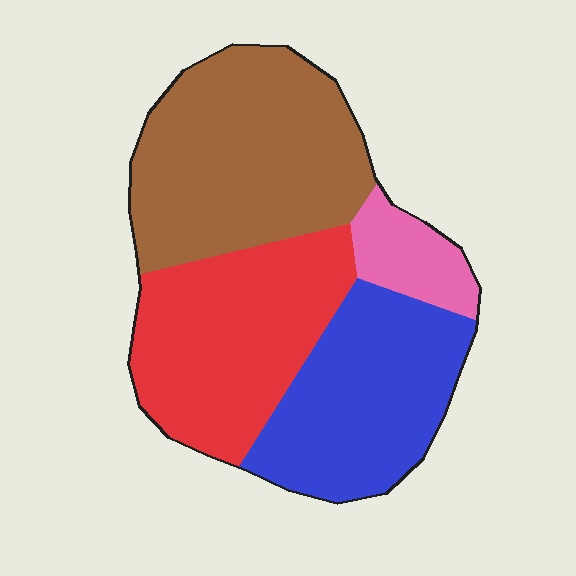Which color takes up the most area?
Brown, at roughly 35%.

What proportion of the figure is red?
Red covers roughly 30% of the figure.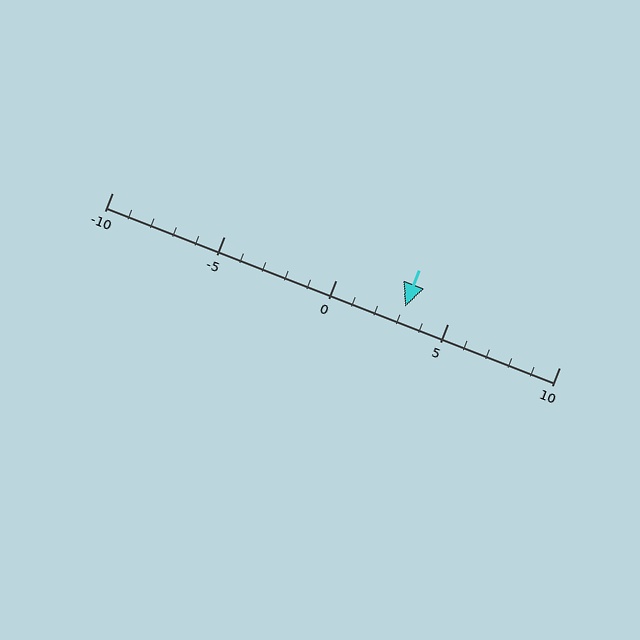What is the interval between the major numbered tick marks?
The major tick marks are spaced 5 units apart.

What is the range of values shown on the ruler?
The ruler shows values from -10 to 10.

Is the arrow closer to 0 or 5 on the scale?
The arrow is closer to 5.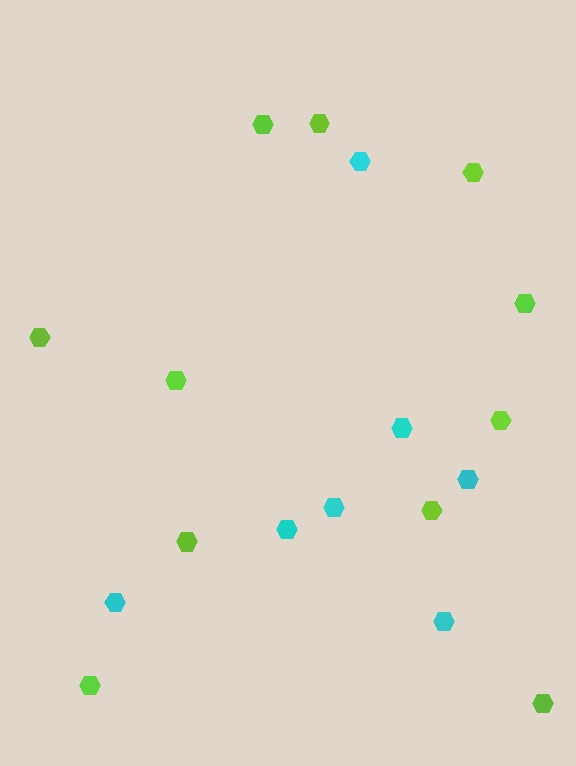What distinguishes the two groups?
There are 2 groups: one group of lime hexagons (11) and one group of cyan hexagons (7).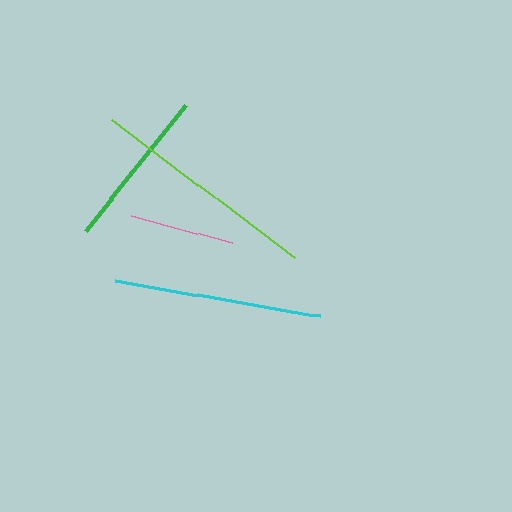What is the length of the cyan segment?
The cyan segment is approximately 207 pixels long.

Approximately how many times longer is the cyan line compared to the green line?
The cyan line is approximately 1.3 times the length of the green line.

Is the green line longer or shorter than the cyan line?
The cyan line is longer than the green line.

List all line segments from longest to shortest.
From longest to shortest: lime, cyan, green, pink.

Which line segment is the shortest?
The pink line is the shortest at approximately 105 pixels.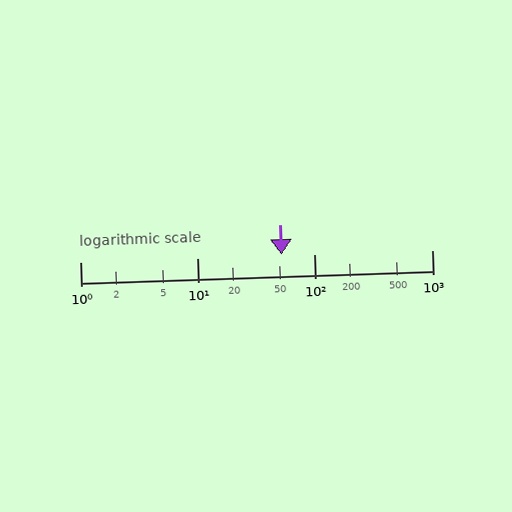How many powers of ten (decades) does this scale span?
The scale spans 3 decades, from 1 to 1000.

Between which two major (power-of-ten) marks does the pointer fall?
The pointer is between 10 and 100.